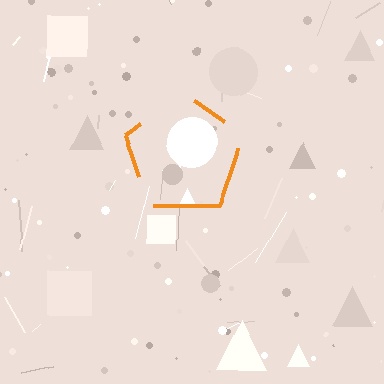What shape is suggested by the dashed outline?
The dashed outline suggests a pentagon.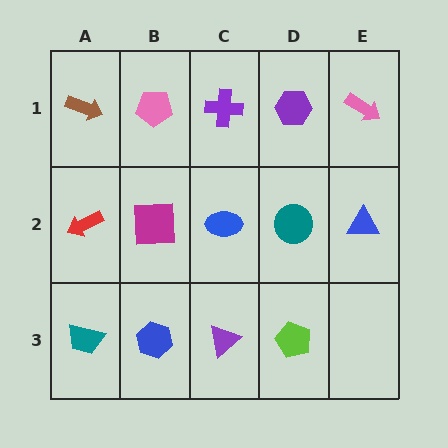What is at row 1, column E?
A pink arrow.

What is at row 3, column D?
A lime pentagon.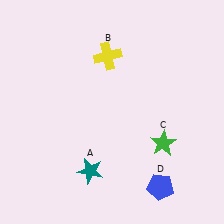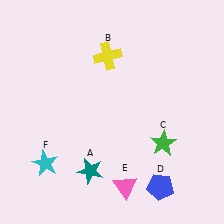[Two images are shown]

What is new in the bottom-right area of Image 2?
A pink triangle (E) was added in the bottom-right area of Image 2.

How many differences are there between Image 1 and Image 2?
There are 2 differences between the two images.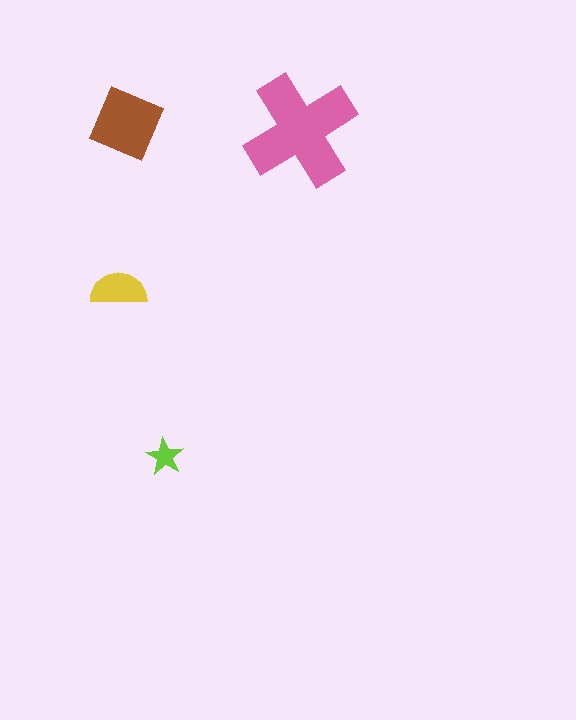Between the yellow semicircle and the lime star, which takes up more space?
The yellow semicircle.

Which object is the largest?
The pink cross.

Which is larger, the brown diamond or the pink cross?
The pink cross.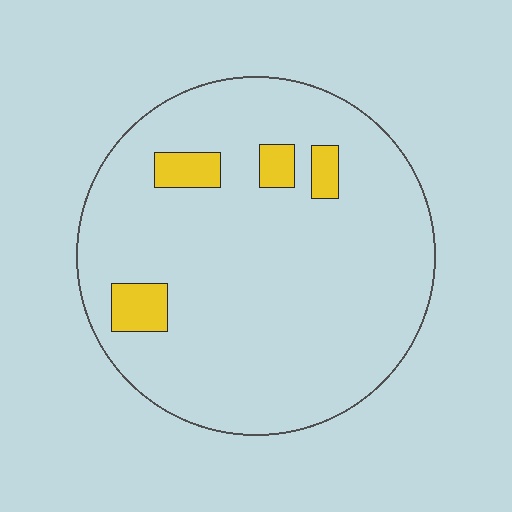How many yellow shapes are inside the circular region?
4.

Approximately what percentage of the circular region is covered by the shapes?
Approximately 10%.